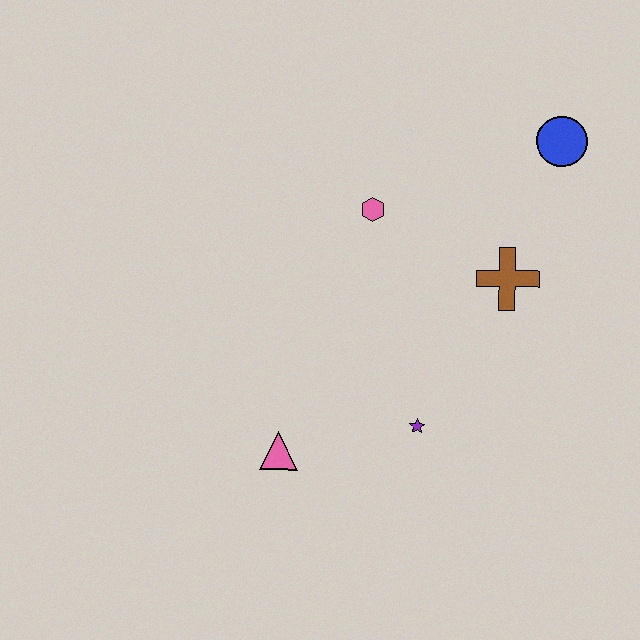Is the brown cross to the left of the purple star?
No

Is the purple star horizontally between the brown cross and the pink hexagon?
Yes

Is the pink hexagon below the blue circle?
Yes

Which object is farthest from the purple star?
The blue circle is farthest from the purple star.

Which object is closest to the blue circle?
The brown cross is closest to the blue circle.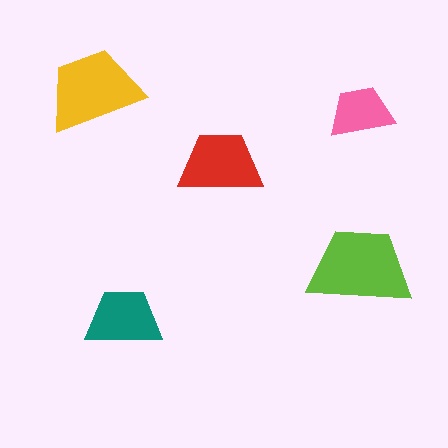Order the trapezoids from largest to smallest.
the lime one, the yellow one, the red one, the teal one, the pink one.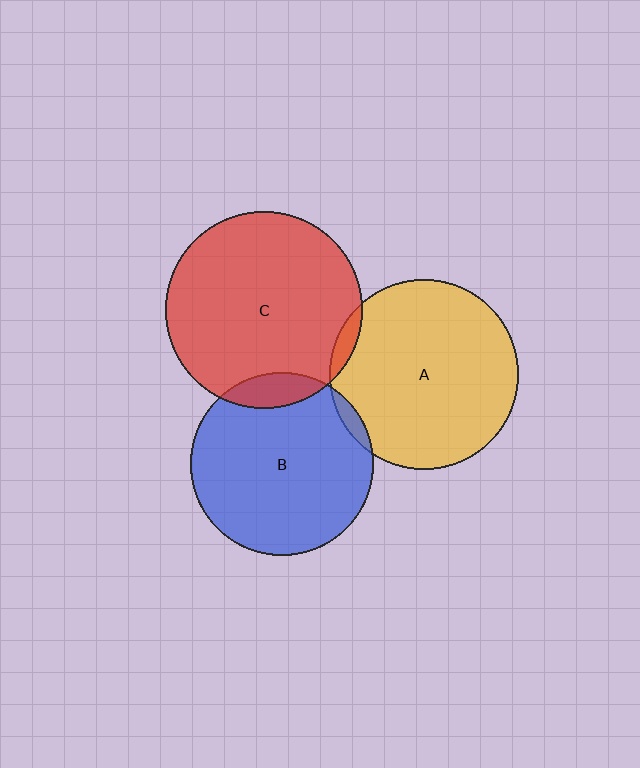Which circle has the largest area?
Circle C (red).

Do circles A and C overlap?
Yes.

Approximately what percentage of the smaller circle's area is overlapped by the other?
Approximately 5%.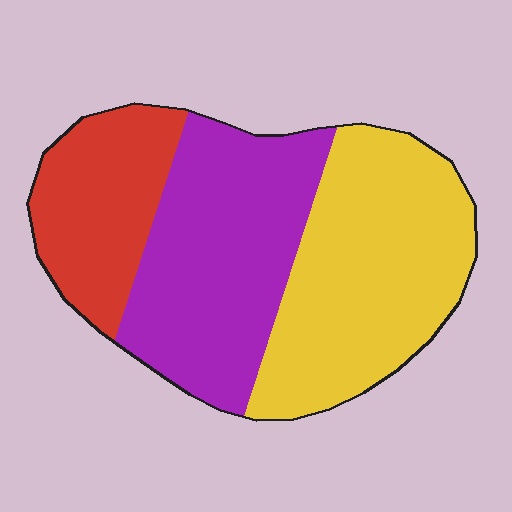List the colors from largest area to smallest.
From largest to smallest: yellow, purple, red.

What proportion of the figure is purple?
Purple takes up between a third and a half of the figure.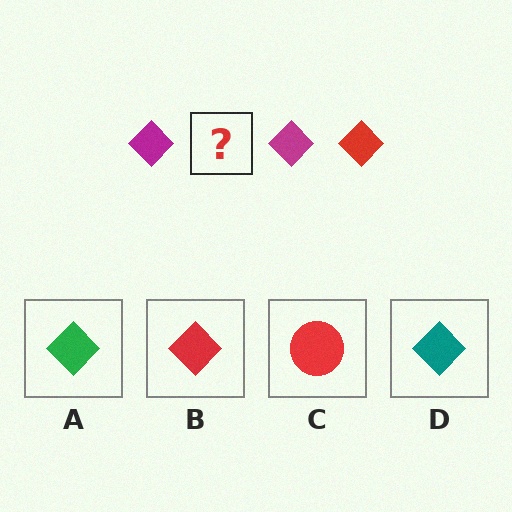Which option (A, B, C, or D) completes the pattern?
B.